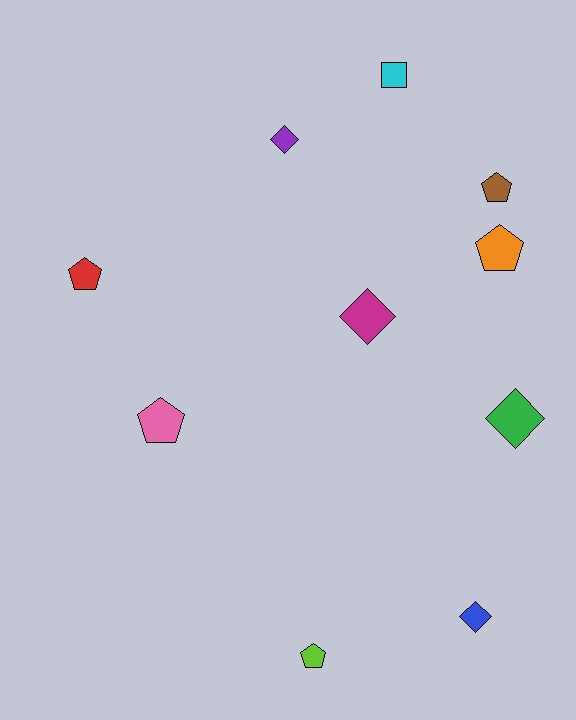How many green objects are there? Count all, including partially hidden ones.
There is 1 green object.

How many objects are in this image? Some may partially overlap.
There are 10 objects.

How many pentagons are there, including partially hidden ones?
There are 5 pentagons.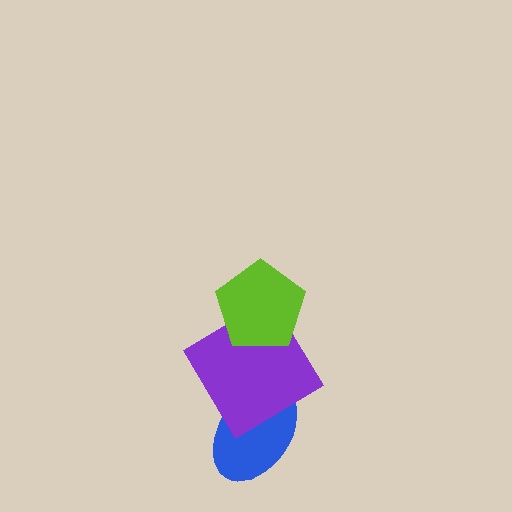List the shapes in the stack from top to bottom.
From top to bottom: the lime pentagon, the purple diamond, the blue ellipse.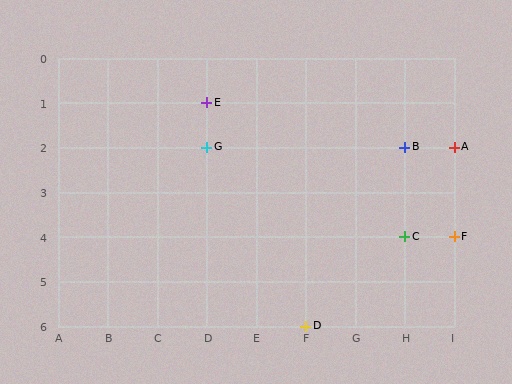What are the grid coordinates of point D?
Point D is at grid coordinates (F, 6).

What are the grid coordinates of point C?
Point C is at grid coordinates (H, 4).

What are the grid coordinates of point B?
Point B is at grid coordinates (H, 2).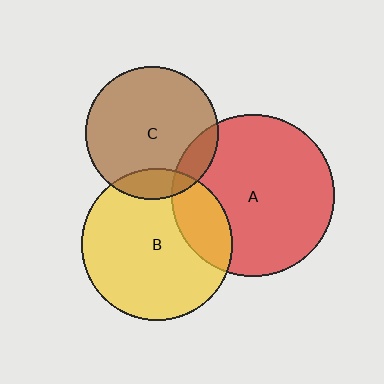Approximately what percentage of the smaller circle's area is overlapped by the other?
Approximately 20%.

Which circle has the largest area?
Circle A (red).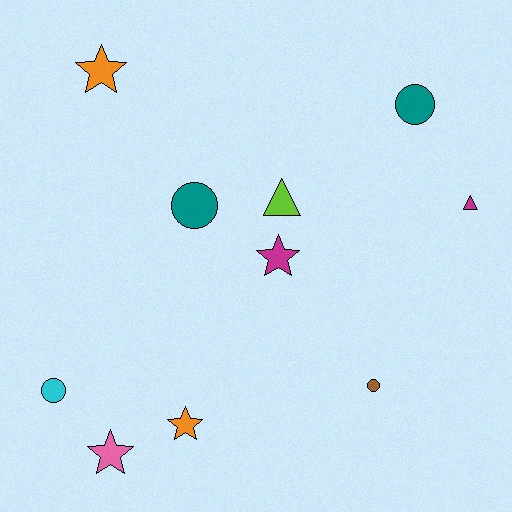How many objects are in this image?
There are 10 objects.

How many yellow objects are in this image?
There are no yellow objects.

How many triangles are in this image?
There are 2 triangles.